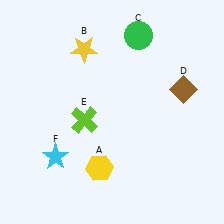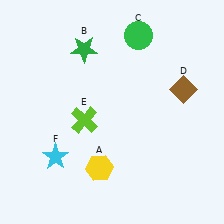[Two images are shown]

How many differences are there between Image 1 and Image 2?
There is 1 difference between the two images.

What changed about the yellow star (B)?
In Image 1, B is yellow. In Image 2, it changed to green.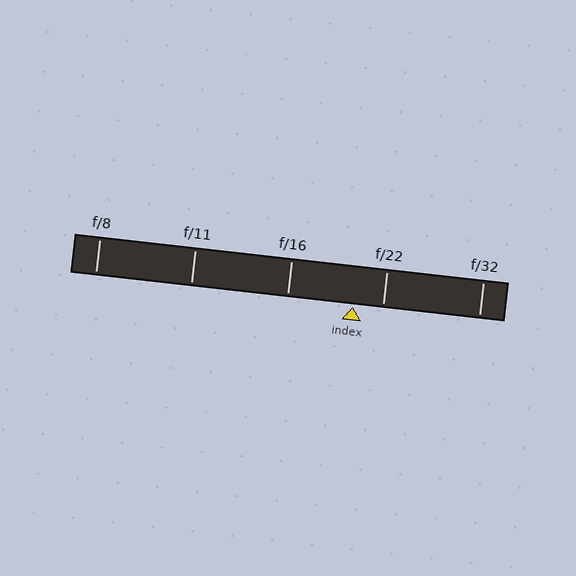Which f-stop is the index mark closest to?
The index mark is closest to f/22.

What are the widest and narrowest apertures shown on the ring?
The widest aperture shown is f/8 and the narrowest is f/32.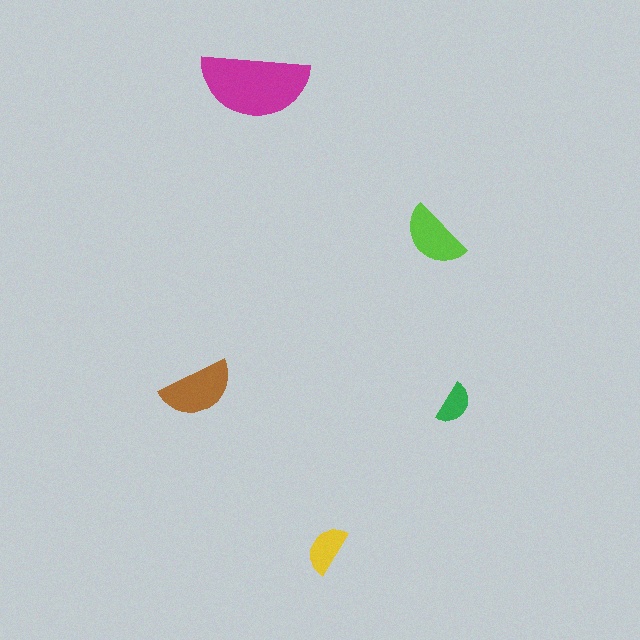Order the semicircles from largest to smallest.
the magenta one, the brown one, the lime one, the yellow one, the green one.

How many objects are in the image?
There are 5 objects in the image.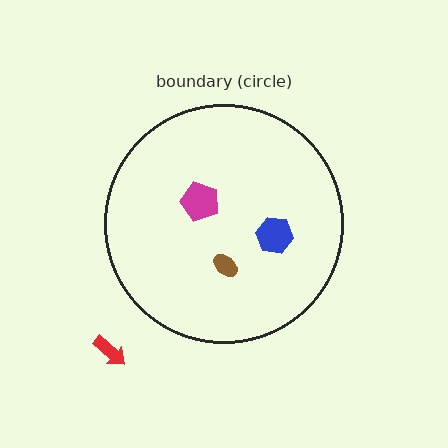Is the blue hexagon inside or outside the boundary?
Inside.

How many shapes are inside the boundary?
3 inside, 1 outside.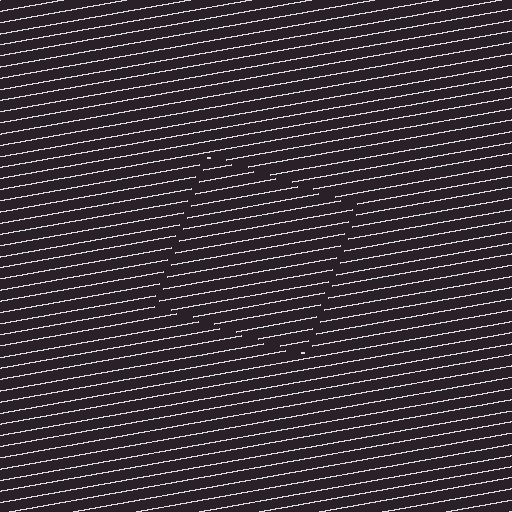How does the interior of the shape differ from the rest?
The interior of the shape contains the same grating, shifted by half a period — the contour is defined by the phase discontinuity where line-ends from the inner and outer gratings abut.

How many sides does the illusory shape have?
4 sides — the line-ends trace a square.